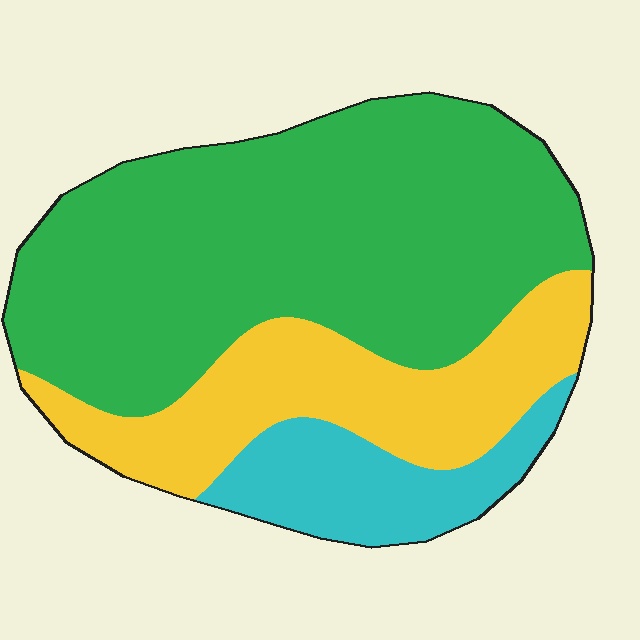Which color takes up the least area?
Cyan, at roughly 15%.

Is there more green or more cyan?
Green.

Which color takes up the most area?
Green, at roughly 60%.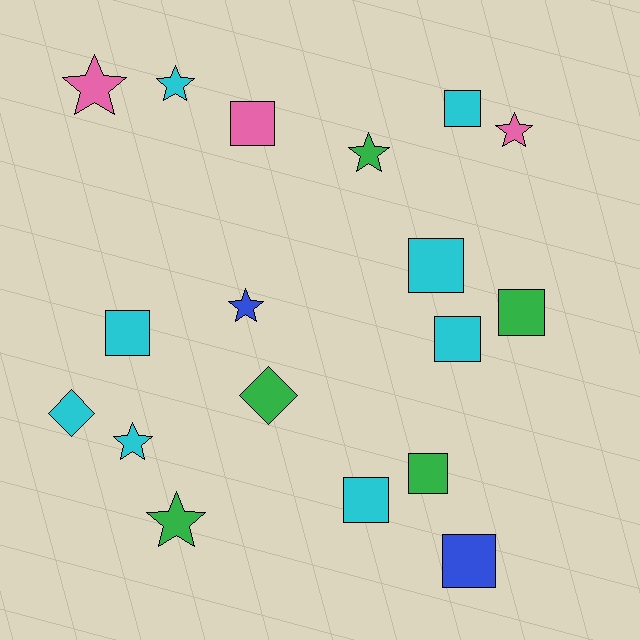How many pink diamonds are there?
There are no pink diamonds.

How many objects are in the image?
There are 18 objects.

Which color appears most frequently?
Cyan, with 8 objects.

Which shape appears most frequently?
Square, with 9 objects.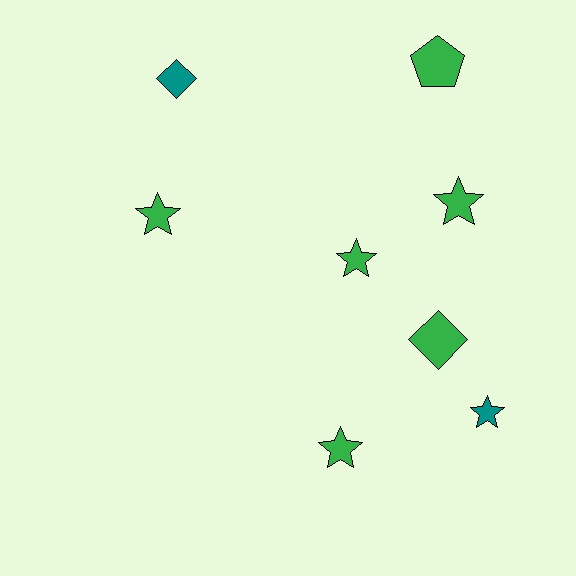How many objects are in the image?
There are 8 objects.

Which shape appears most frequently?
Star, with 5 objects.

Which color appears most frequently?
Green, with 6 objects.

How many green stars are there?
There are 4 green stars.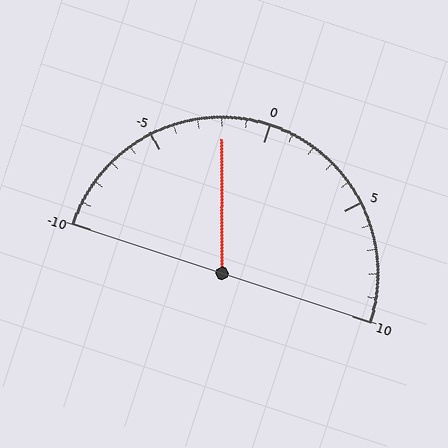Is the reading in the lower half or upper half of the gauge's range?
The reading is in the lower half of the range (-10 to 10).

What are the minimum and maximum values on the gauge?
The gauge ranges from -10 to 10.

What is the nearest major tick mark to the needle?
The nearest major tick mark is 0.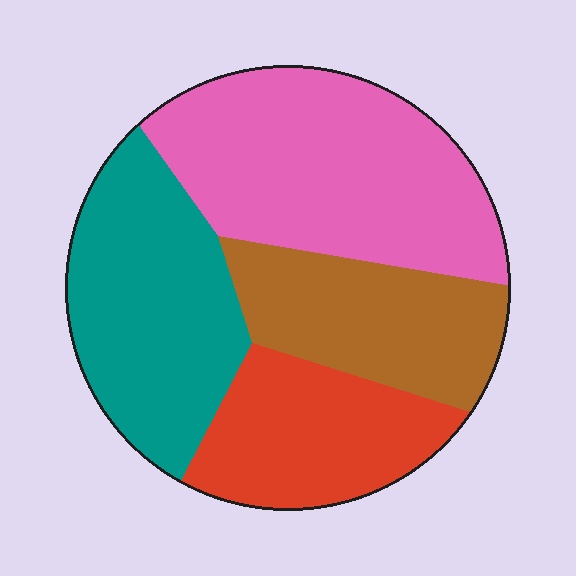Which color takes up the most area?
Pink, at roughly 35%.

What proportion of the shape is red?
Red covers 19% of the shape.